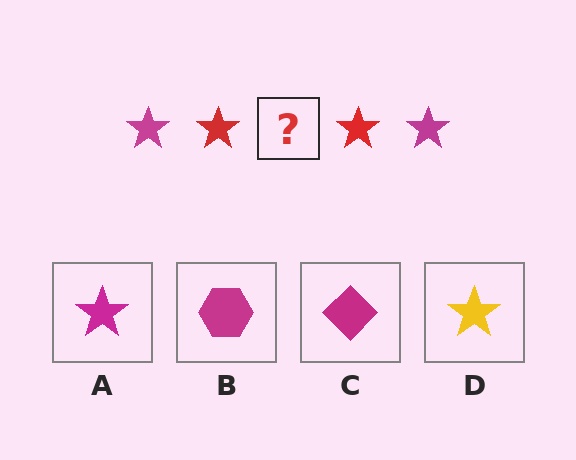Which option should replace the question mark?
Option A.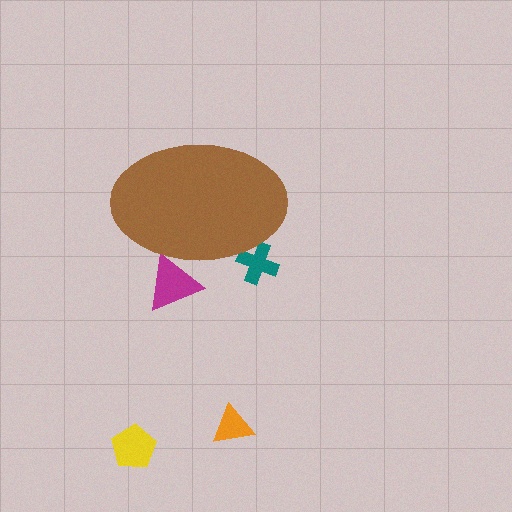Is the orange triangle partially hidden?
No, the orange triangle is fully visible.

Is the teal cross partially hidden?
Yes, the teal cross is partially hidden behind the brown ellipse.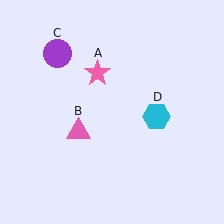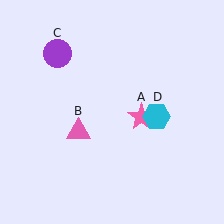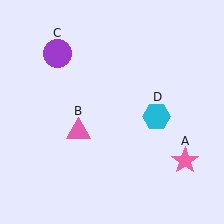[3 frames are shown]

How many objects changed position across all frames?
1 object changed position: pink star (object A).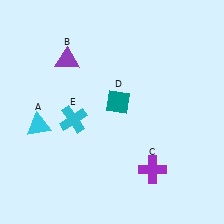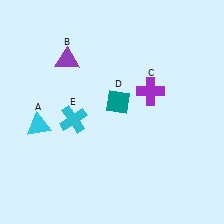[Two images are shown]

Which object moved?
The purple cross (C) moved up.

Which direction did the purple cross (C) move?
The purple cross (C) moved up.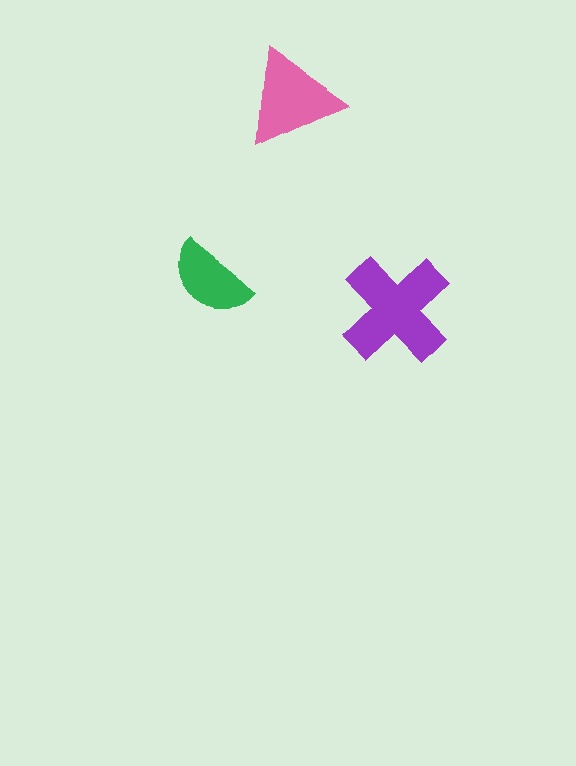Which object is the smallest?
The green semicircle.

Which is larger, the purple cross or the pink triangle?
The purple cross.